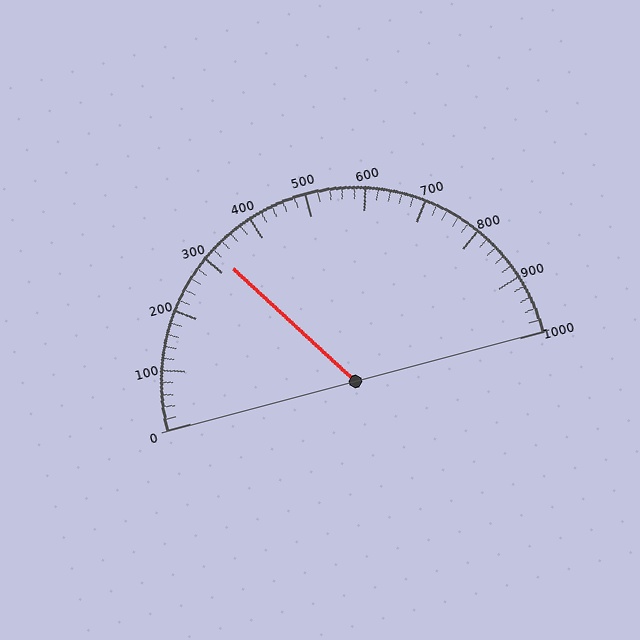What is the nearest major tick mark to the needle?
The nearest major tick mark is 300.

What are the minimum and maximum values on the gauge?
The gauge ranges from 0 to 1000.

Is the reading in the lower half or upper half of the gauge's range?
The reading is in the lower half of the range (0 to 1000).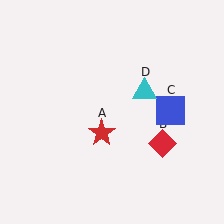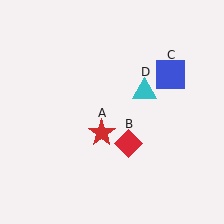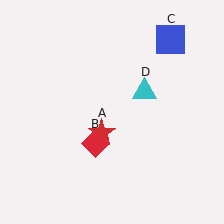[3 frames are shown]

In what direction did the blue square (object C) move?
The blue square (object C) moved up.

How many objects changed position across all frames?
2 objects changed position: red diamond (object B), blue square (object C).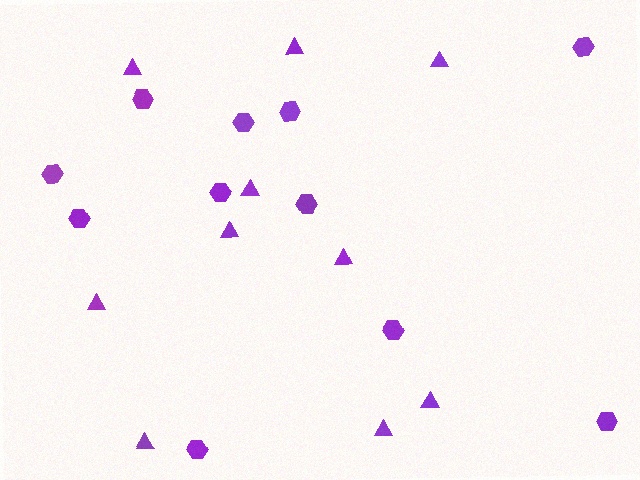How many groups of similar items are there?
There are 2 groups: one group of hexagons (11) and one group of triangles (10).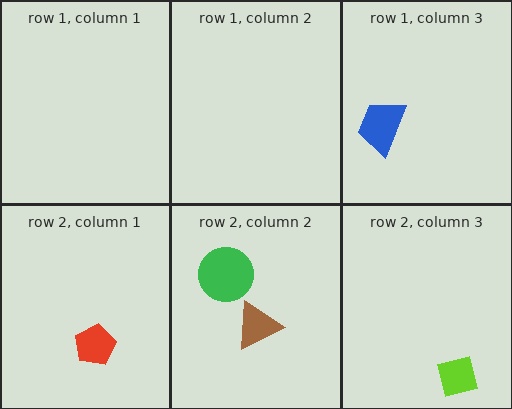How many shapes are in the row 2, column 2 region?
2.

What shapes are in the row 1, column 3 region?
The blue trapezoid.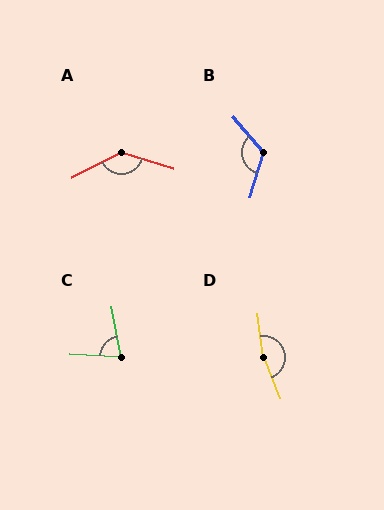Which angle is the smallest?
C, at approximately 75 degrees.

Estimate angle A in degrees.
Approximately 137 degrees.